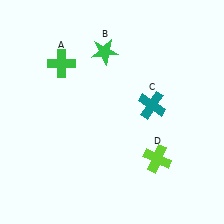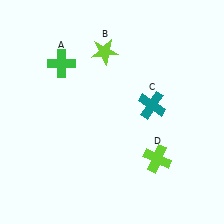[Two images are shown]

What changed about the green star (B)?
In Image 1, B is green. In Image 2, it changed to lime.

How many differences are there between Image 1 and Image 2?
There is 1 difference between the two images.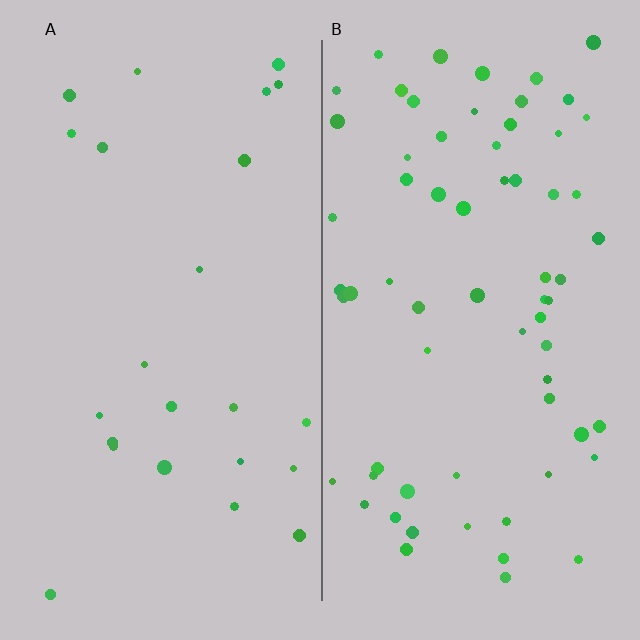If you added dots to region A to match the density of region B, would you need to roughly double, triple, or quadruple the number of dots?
Approximately triple.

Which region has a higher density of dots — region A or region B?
B (the right).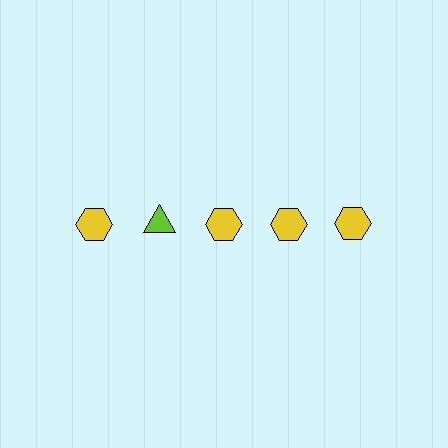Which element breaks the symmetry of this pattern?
The lime triangle in the top row, second from left column breaks the symmetry. All other shapes are yellow hexagons.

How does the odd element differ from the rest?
It differs in both color (lime instead of yellow) and shape (triangle instead of hexagon).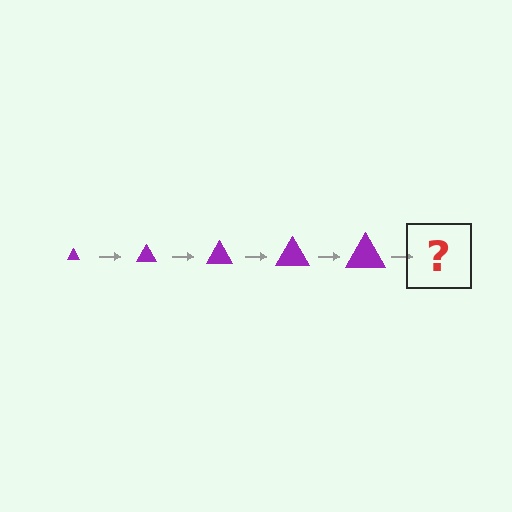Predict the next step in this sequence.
The next step is a purple triangle, larger than the previous one.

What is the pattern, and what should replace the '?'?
The pattern is that the triangle gets progressively larger each step. The '?' should be a purple triangle, larger than the previous one.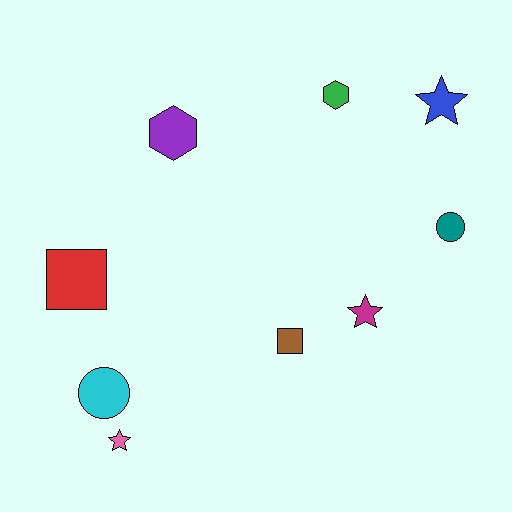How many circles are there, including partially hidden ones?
There are 2 circles.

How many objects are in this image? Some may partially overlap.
There are 9 objects.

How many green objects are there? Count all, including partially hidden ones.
There is 1 green object.